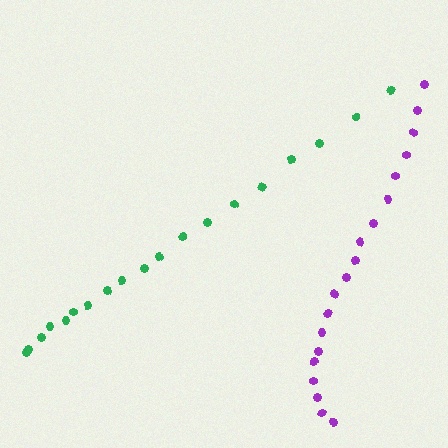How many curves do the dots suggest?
There are 2 distinct paths.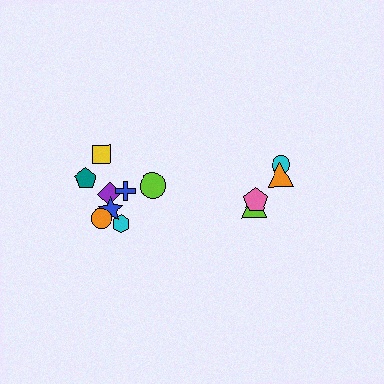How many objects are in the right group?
There are 4 objects.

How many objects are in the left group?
There are 8 objects.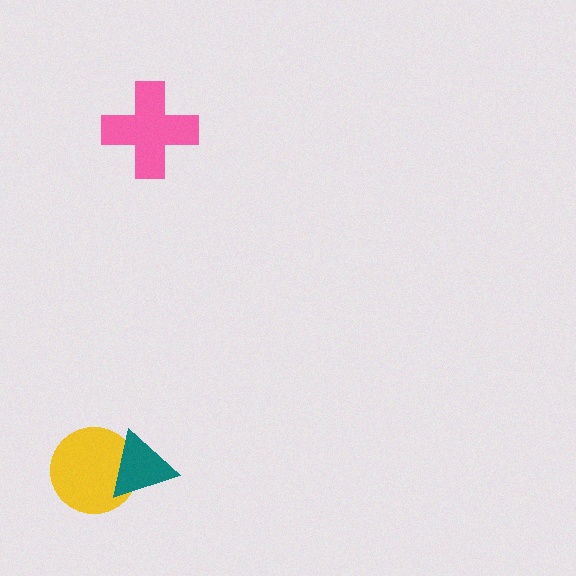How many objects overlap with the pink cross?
0 objects overlap with the pink cross.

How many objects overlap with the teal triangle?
1 object overlaps with the teal triangle.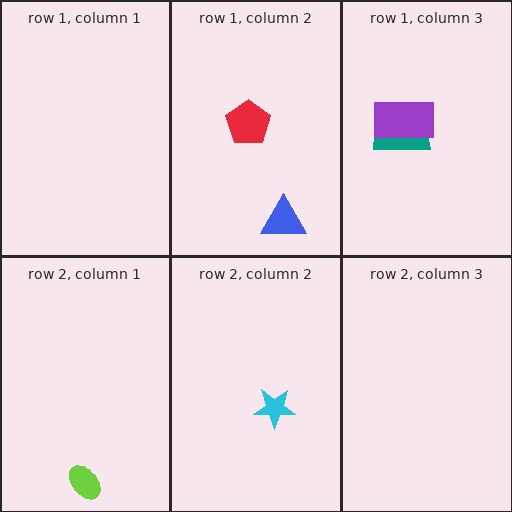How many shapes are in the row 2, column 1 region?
1.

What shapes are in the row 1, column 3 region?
The teal semicircle, the purple rectangle.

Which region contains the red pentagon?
The row 1, column 2 region.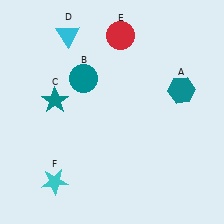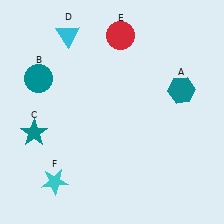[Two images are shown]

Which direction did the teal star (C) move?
The teal star (C) moved down.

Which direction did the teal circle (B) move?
The teal circle (B) moved left.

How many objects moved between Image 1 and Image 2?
2 objects moved between the two images.